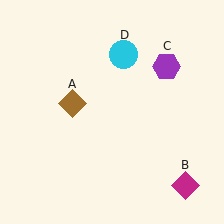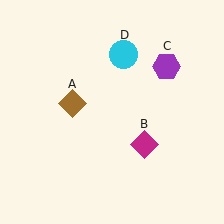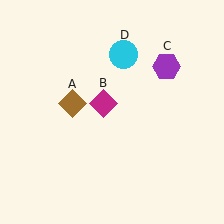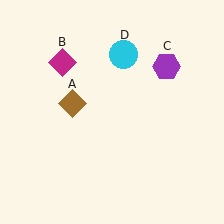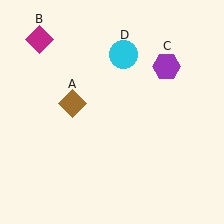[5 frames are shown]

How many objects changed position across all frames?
1 object changed position: magenta diamond (object B).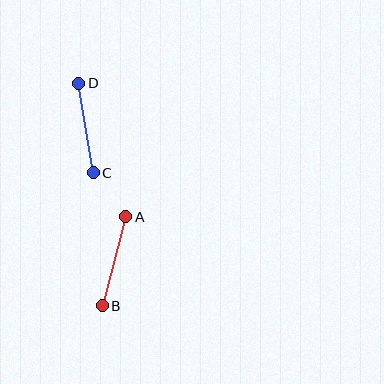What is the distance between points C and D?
The distance is approximately 91 pixels.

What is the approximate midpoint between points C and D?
The midpoint is at approximately (86, 128) pixels.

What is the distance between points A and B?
The distance is approximately 92 pixels.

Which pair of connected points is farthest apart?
Points A and B are farthest apart.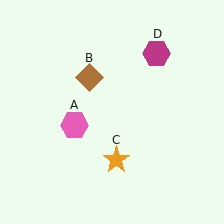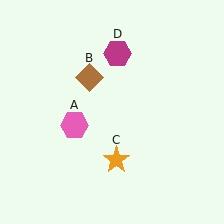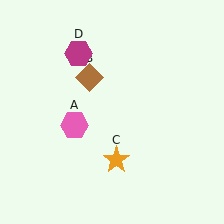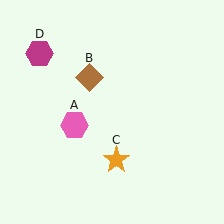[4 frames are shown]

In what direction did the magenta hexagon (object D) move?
The magenta hexagon (object D) moved left.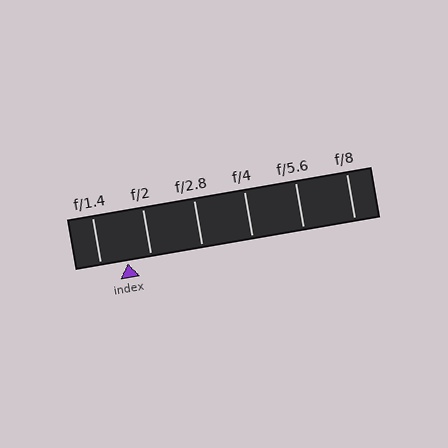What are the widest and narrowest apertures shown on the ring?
The widest aperture shown is f/1.4 and the narrowest is f/8.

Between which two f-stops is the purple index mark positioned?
The index mark is between f/1.4 and f/2.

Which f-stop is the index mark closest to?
The index mark is closest to f/2.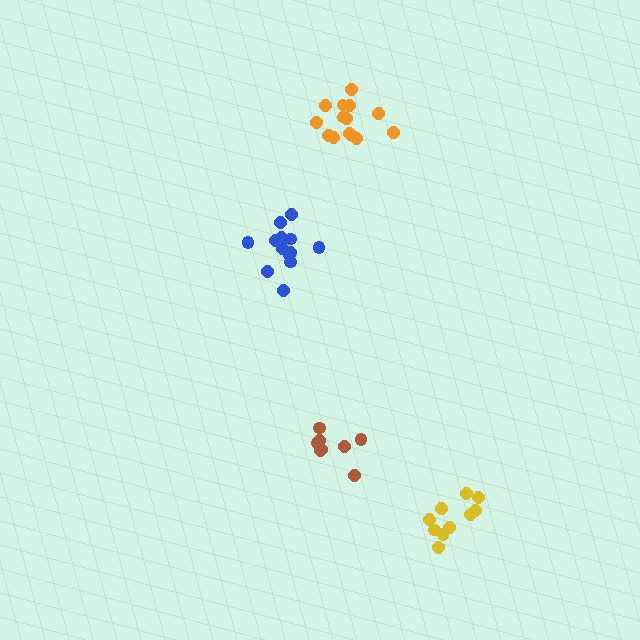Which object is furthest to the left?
The blue cluster is leftmost.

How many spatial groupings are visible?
There are 4 spatial groupings.